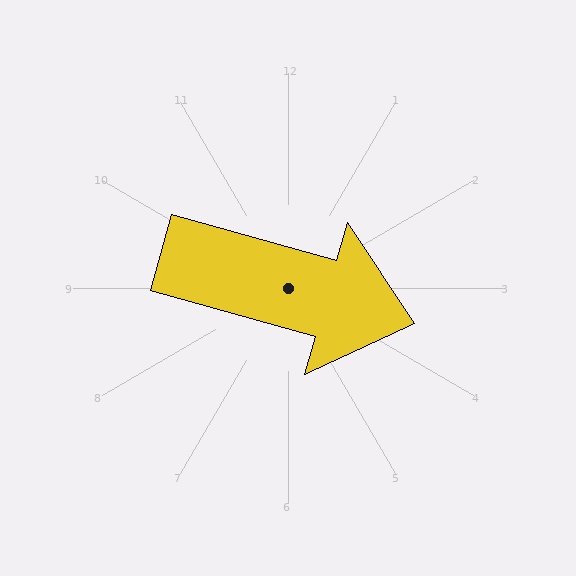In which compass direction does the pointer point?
East.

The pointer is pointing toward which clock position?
Roughly 4 o'clock.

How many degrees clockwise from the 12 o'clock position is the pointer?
Approximately 105 degrees.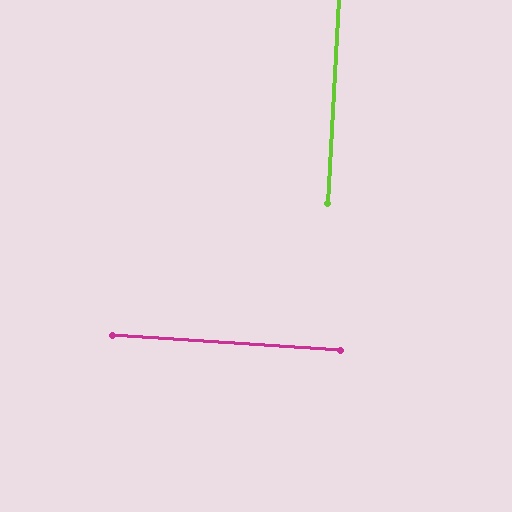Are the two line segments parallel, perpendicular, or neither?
Perpendicular — they meet at approximately 89°.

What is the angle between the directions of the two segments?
Approximately 89 degrees.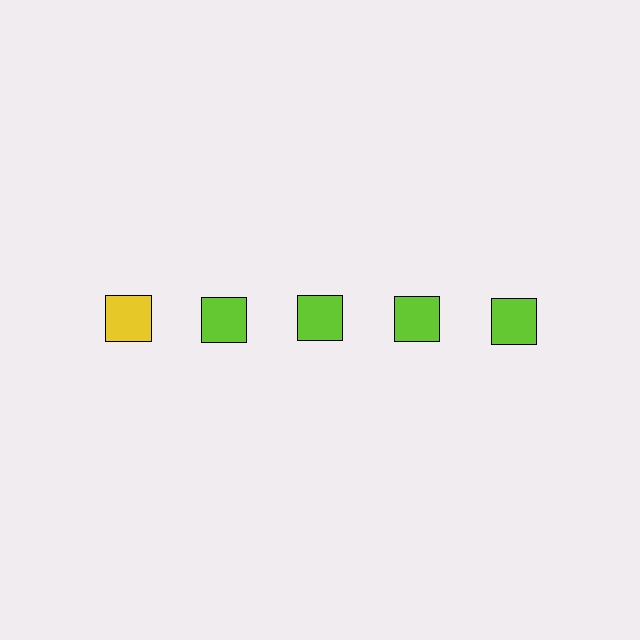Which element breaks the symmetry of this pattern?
The yellow square in the top row, leftmost column breaks the symmetry. All other shapes are lime squares.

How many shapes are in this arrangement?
There are 5 shapes arranged in a grid pattern.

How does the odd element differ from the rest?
It has a different color: yellow instead of lime.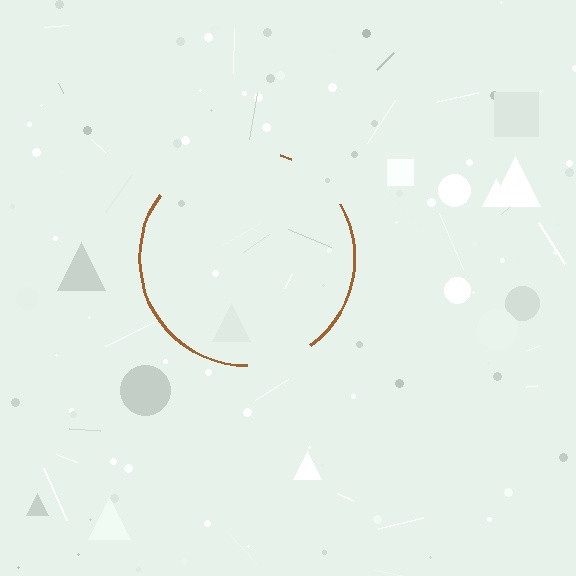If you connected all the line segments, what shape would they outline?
They would outline a circle.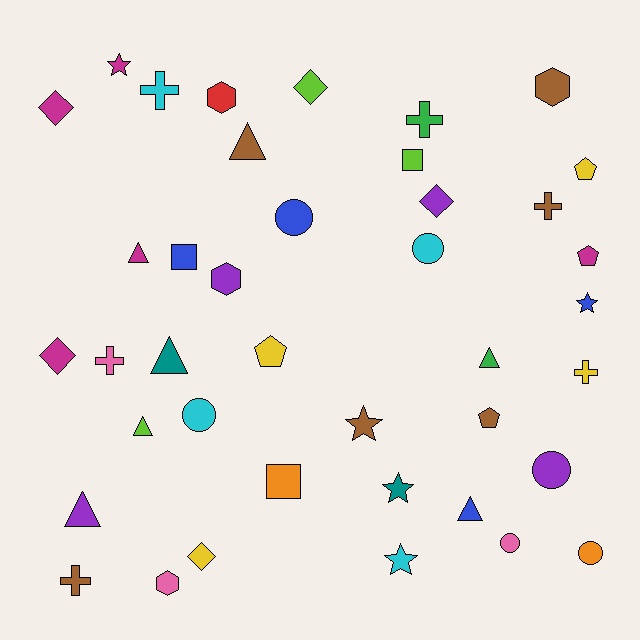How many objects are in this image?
There are 40 objects.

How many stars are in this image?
There are 5 stars.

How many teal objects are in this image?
There are 2 teal objects.